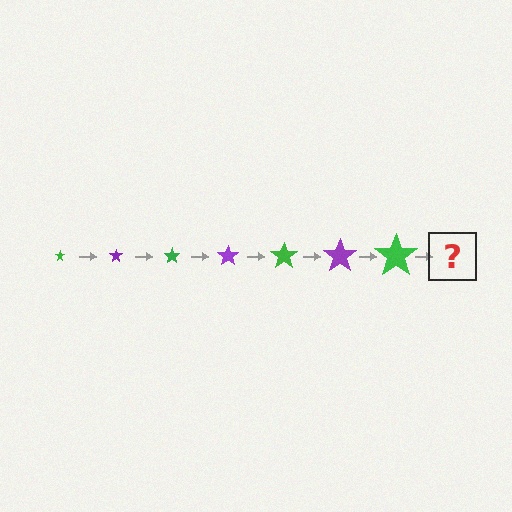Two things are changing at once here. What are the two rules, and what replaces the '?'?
The two rules are that the star grows larger each step and the color cycles through green and purple. The '?' should be a purple star, larger than the previous one.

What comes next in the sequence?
The next element should be a purple star, larger than the previous one.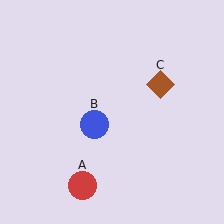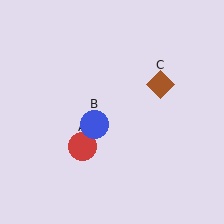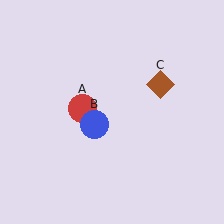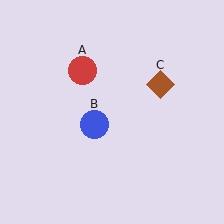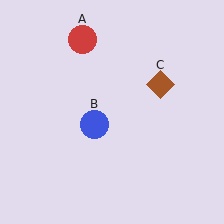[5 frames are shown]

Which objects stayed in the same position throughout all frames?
Blue circle (object B) and brown diamond (object C) remained stationary.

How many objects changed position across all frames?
1 object changed position: red circle (object A).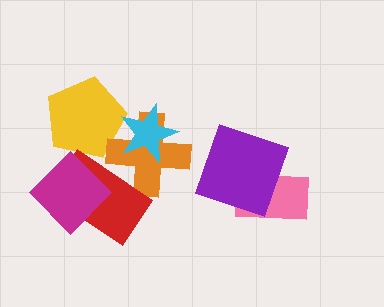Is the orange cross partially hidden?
Yes, it is partially covered by another shape.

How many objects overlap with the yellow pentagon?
2 objects overlap with the yellow pentagon.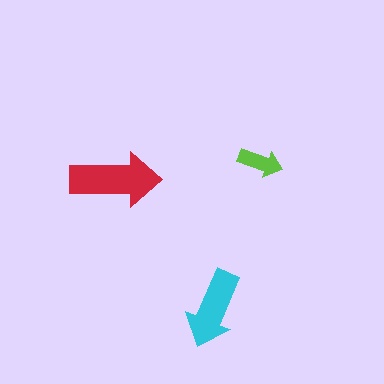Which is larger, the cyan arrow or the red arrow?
The red one.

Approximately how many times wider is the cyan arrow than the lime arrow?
About 2 times wider.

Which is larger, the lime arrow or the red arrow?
The red one.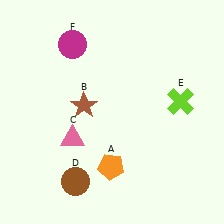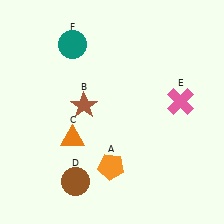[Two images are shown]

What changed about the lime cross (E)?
In Image 1, E is lime. In Image 2, it changed to pink.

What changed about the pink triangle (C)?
In Image 1, C is pink. In Image 2, it changed to orange.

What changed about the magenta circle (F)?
In Image 1, F is magenta. In Image 2, it changed to teal.